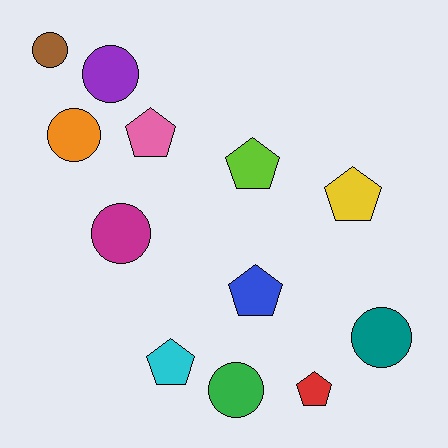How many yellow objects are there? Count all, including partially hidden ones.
There is 1 yellow object.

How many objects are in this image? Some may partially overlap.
There are 12 objects.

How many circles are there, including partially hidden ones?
There are 6 circles.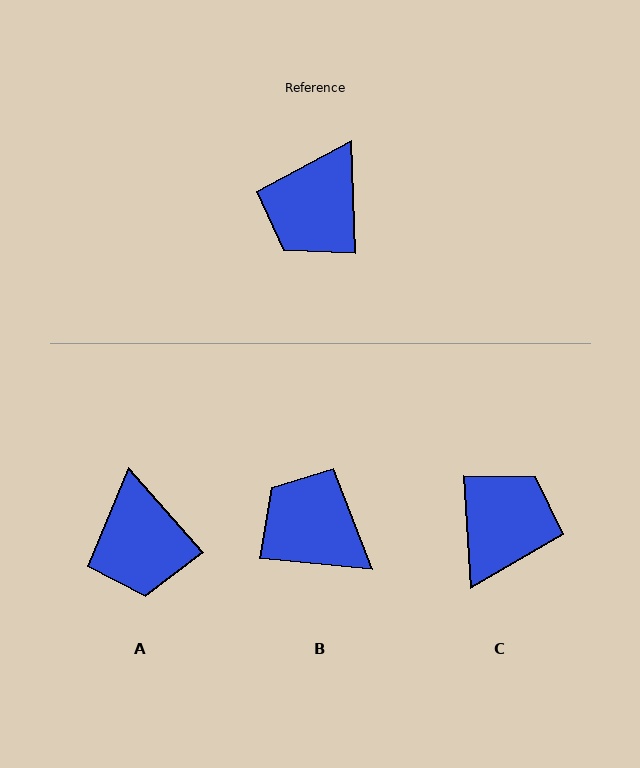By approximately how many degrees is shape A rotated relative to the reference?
Approximately 39 degrees counter-clockwise.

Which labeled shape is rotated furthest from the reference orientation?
C, about 179 degrees away.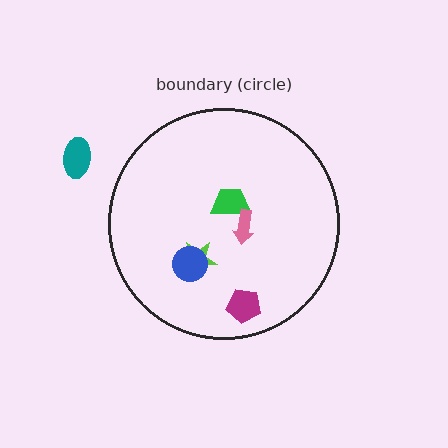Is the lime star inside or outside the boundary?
Inside.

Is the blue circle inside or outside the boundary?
Inside.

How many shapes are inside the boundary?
5 inside, 1 outside.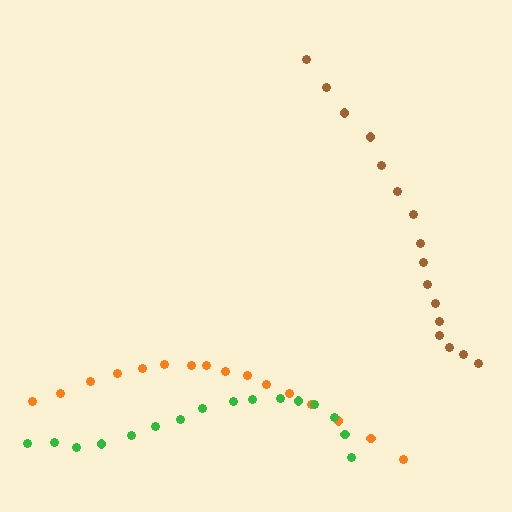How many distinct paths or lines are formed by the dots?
There are 3 distinct paths.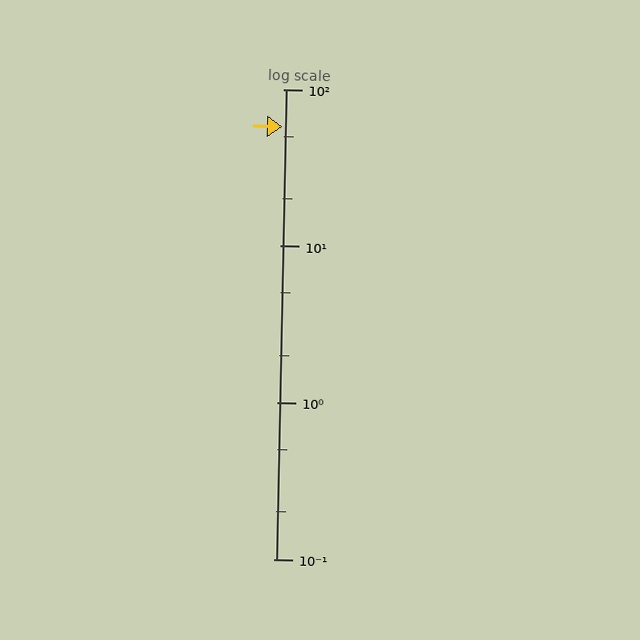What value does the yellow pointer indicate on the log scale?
The pointer indicates approximately 58.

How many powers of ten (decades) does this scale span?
The scale spans 3 decades, from 0.1 to 100.